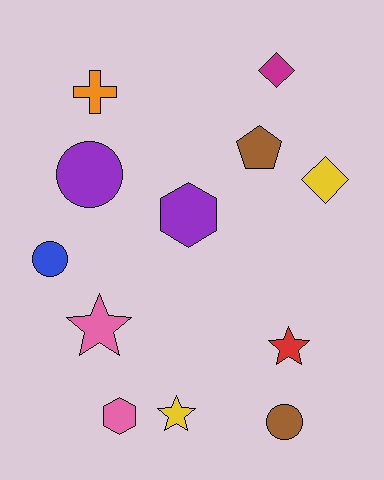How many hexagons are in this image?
There are 2 hexagons.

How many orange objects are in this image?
There is 1 orange object.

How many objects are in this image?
There are 12 objects.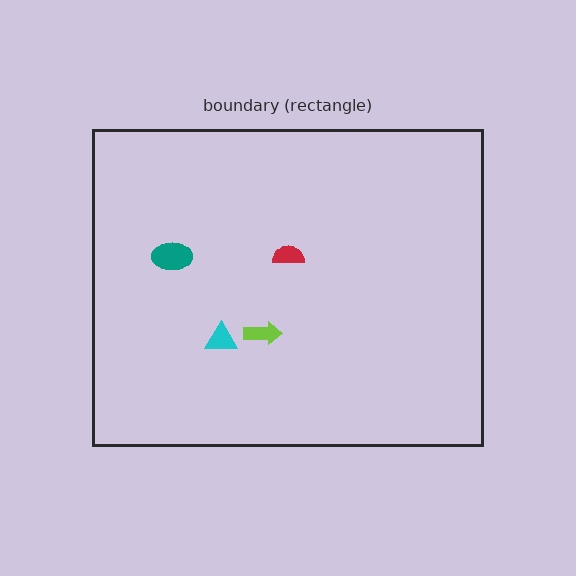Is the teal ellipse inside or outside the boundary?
Inside.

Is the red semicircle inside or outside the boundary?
Inside.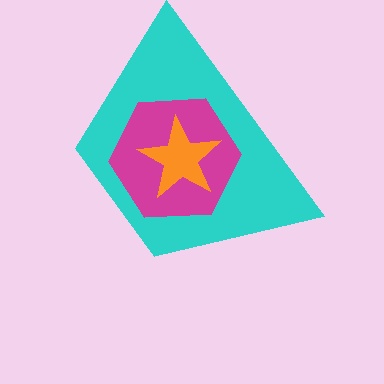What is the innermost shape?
The orange star.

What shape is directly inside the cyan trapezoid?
The magenta hexagon.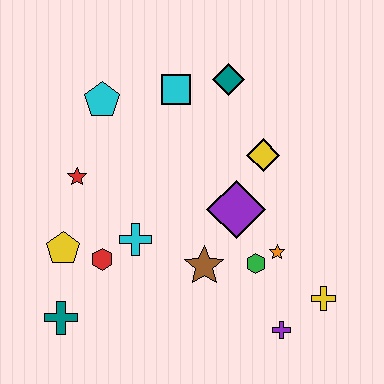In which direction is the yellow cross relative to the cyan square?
The yellow cross is below the cyan square.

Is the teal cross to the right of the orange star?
No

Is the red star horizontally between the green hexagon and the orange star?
No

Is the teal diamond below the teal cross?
No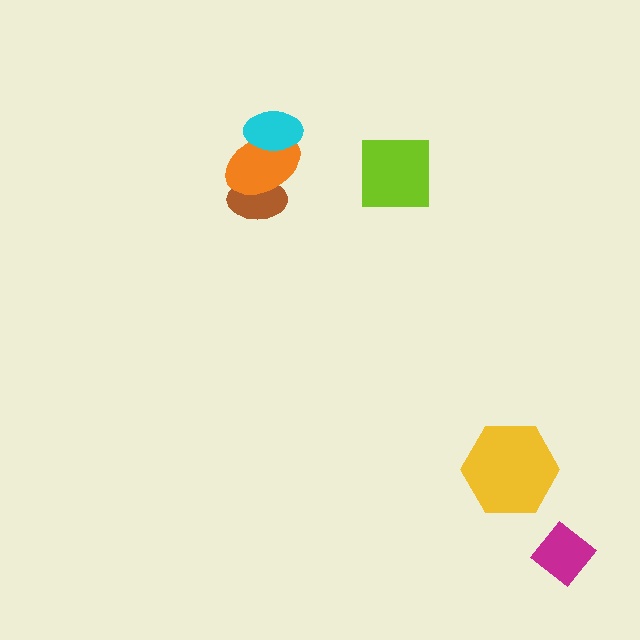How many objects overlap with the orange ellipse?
2 objects overlap with the orange ellipse.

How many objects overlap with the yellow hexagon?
0 objects overlap with the yellow hexagon.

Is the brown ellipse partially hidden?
Yes, it is partially covered by another shape.